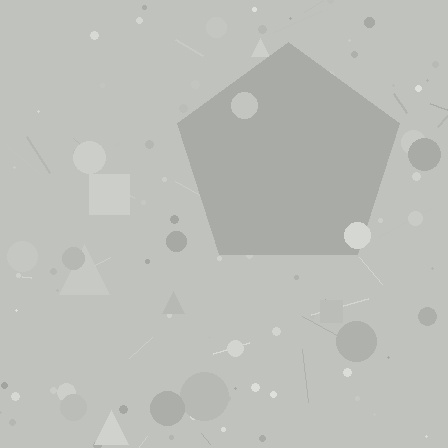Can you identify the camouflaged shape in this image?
The camouflaged shape is a pentagon.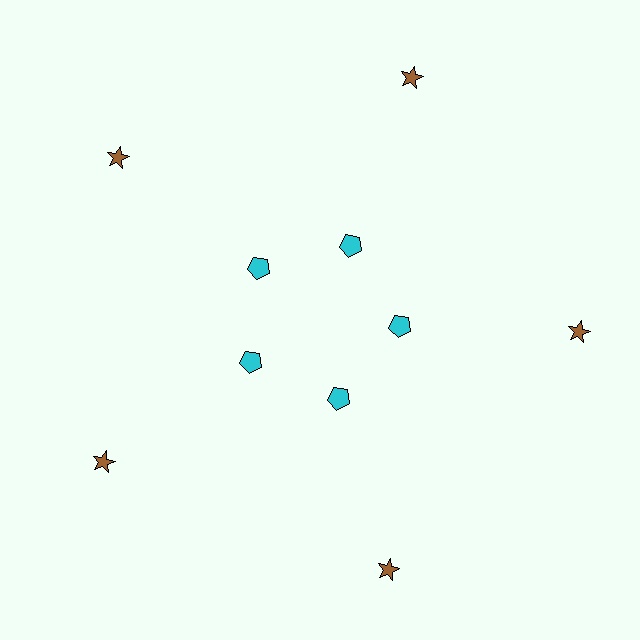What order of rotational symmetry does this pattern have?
This pattern has 5-fold rotational symmetry.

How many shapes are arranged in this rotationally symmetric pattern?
There are 10 shapes, arranged in 5 groups of 2.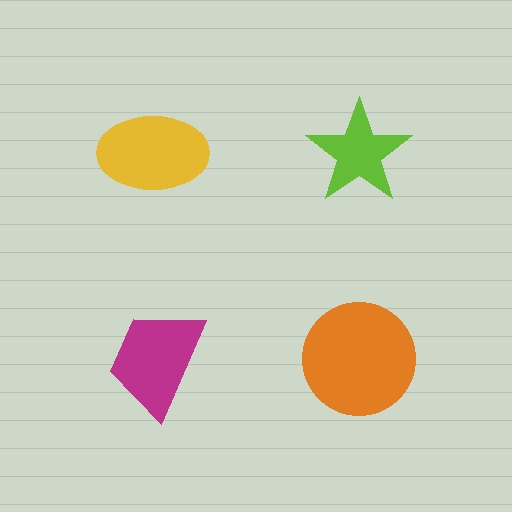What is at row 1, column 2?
A lime star.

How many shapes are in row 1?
2 shapes.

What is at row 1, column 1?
A yellow ellipse.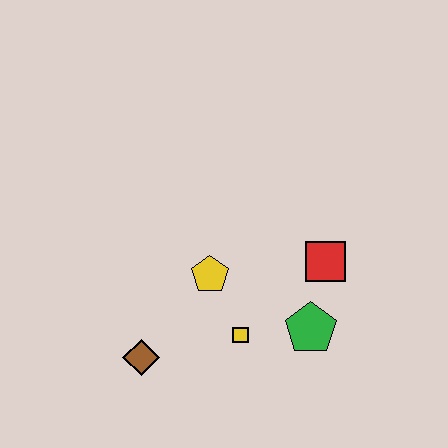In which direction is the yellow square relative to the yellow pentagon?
The yellow square is below the yellow pentagon.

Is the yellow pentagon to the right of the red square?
No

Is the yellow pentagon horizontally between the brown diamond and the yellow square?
Yes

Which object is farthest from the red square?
The brown diamond is farthest from the red square.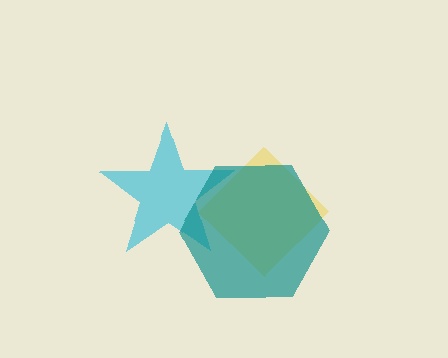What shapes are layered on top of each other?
The layered shapes are: a cyan star, a yellow diamond, a teal hexagon.